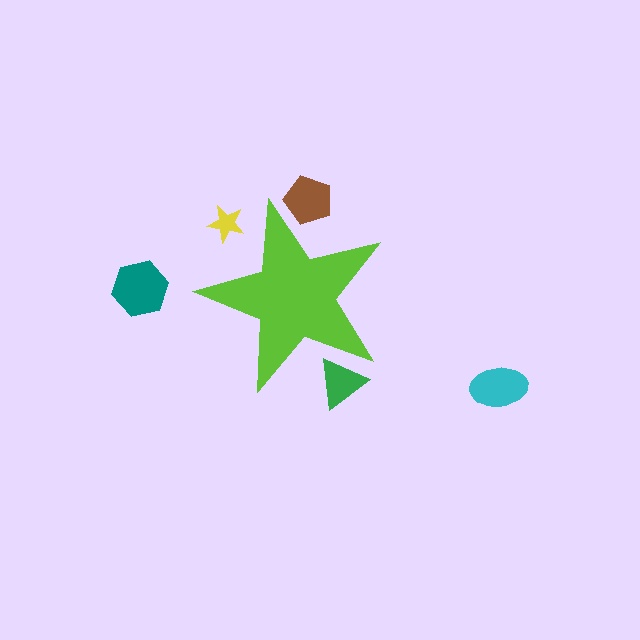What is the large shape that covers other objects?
A lime star.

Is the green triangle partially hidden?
Yes, the green triangle is partially hidden behind the lime star.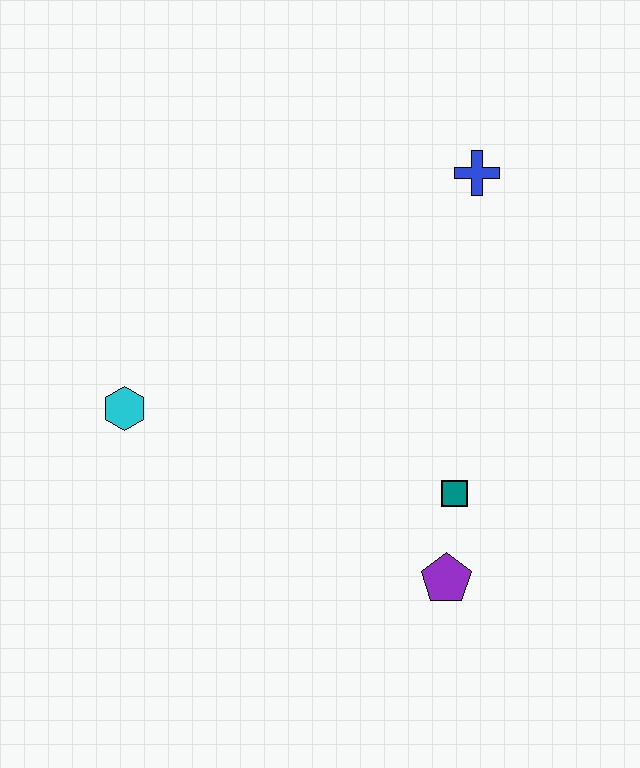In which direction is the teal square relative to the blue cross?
The teal square is below the blue cross.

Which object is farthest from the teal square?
The cyan hexagon is farthest from the teal square.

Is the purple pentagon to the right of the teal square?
No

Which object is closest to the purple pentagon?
The teal square is closest to the purple pentagon.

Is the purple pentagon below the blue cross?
Yes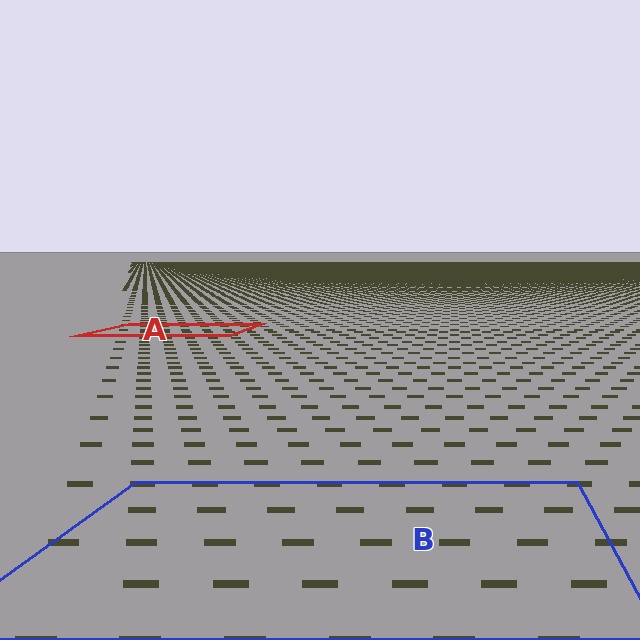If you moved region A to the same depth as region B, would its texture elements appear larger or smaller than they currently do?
They would appear larger. At a closer depth, the same texture elements are projected at a bigger on-screen size.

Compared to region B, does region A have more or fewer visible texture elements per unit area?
Region A has more texture elements per unit area — they are packed more densely because it is farther away.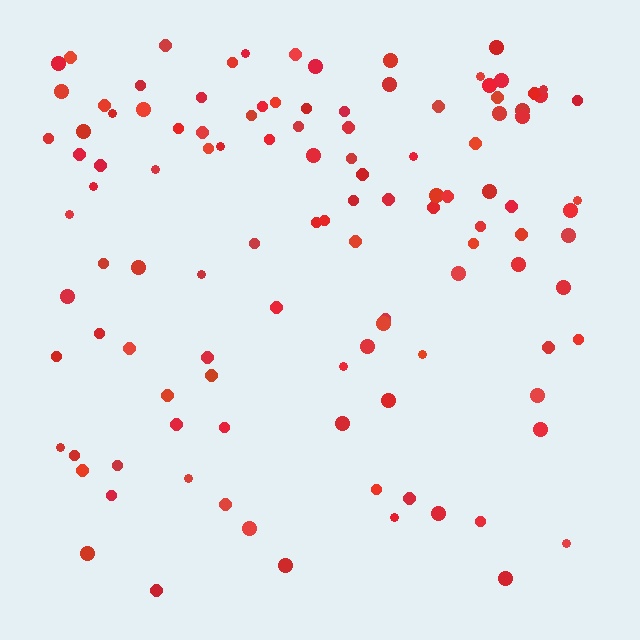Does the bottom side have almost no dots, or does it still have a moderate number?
Still a moderate number, just noticeably fewer than the top.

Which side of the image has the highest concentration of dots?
The top.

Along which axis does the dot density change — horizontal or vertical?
Vertical.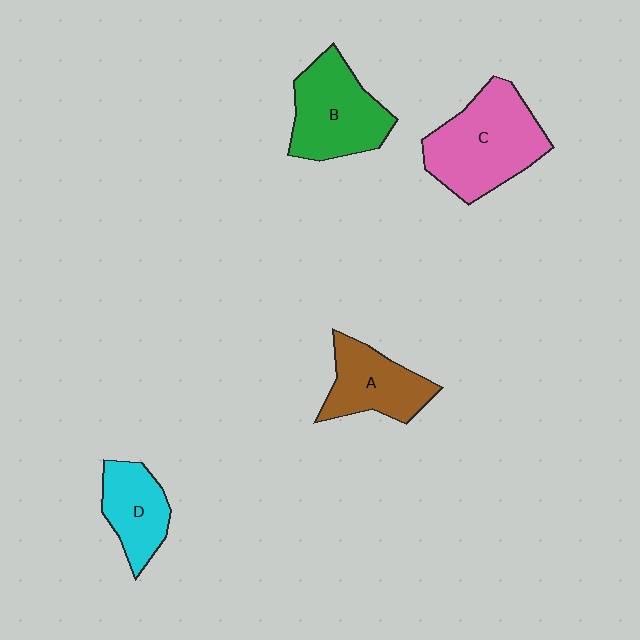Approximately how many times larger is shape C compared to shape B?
Approximately 1.2 times.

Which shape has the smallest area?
Shape D (cyan).